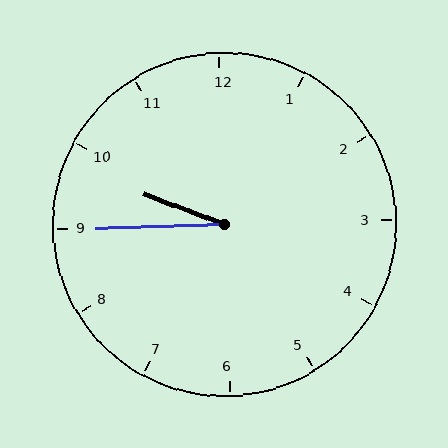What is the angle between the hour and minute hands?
Approximately 22 degrees.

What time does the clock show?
9:45.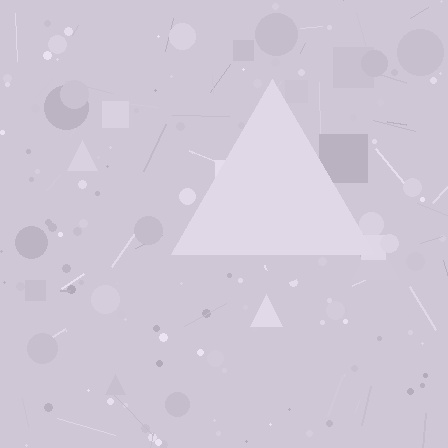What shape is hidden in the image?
A triangle is hidden in the image.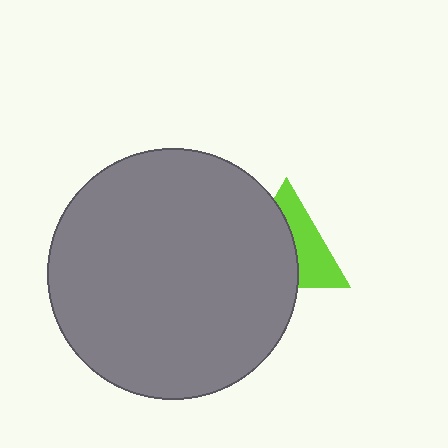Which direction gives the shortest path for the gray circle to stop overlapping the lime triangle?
Moving left gives the shortest separation.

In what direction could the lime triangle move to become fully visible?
The lime triangle could move right. That would shift it out from behind the gray circle entirely.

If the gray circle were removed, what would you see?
You would see the complete lime triangle.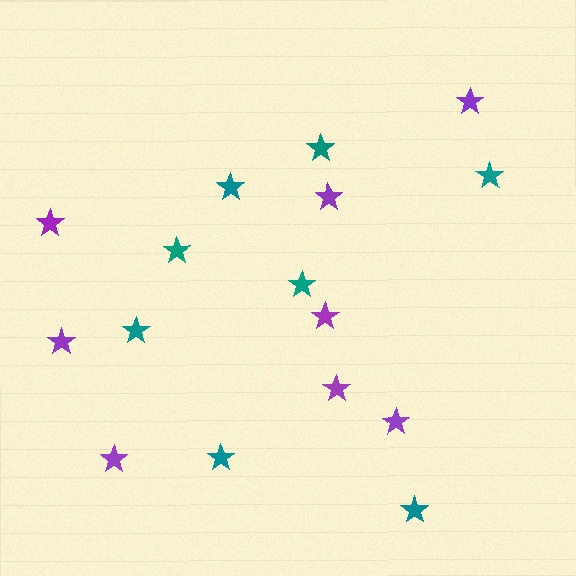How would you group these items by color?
There are 2 groups: one group of teal stars (8) and one group of purple stars (8).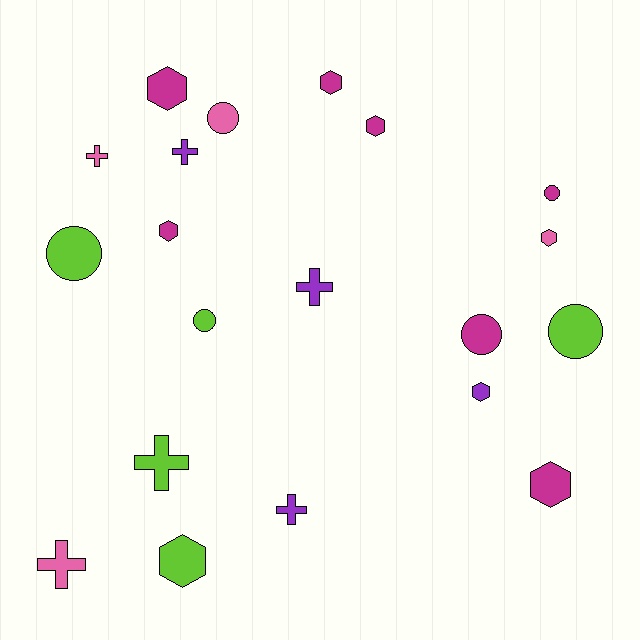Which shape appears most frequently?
Hexagon, with 8 objects.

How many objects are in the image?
There are 20 objects.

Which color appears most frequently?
Magenta, with 7 objects.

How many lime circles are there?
There are 3 lime circles.